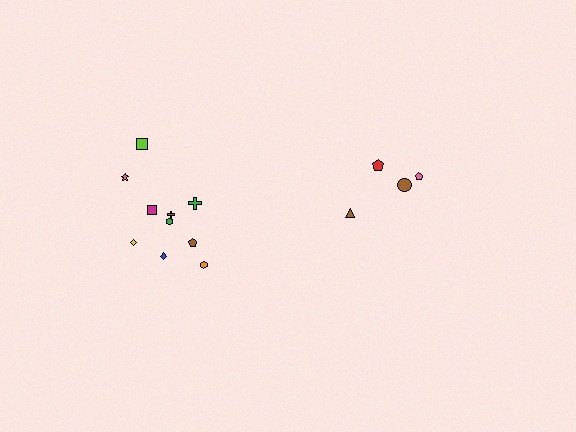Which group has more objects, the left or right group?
The left group.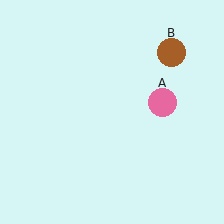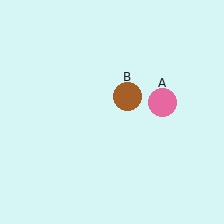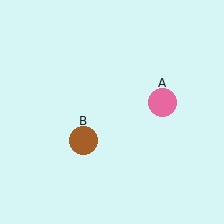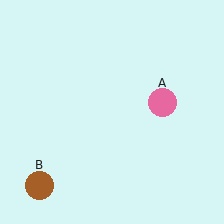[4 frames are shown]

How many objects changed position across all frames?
1 object changed position: brown circle (object B).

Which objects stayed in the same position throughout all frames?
Pink circle (object A) remained stationary.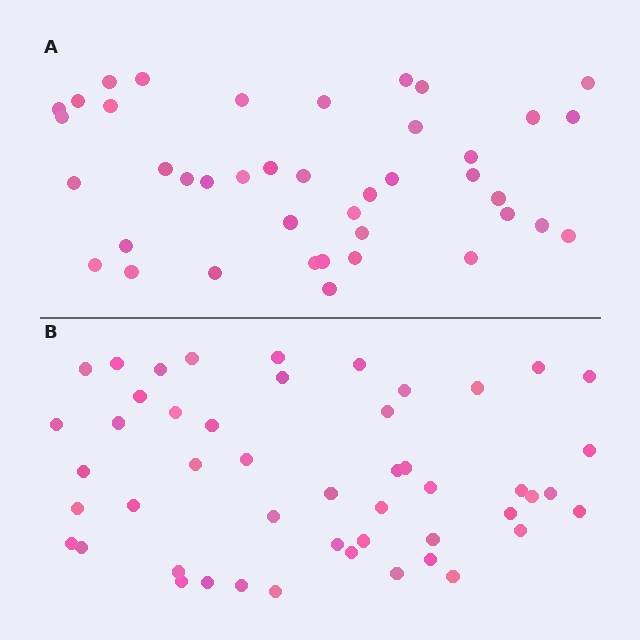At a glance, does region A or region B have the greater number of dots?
Region B (the bottom region) has more dots.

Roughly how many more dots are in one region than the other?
Region B has roughly 8 or so more dots than region A.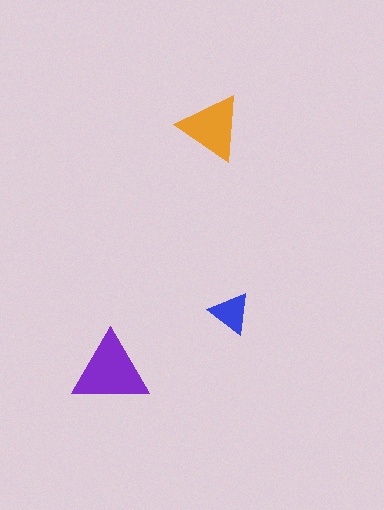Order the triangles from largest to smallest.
the purple one, the orange one, the blue one.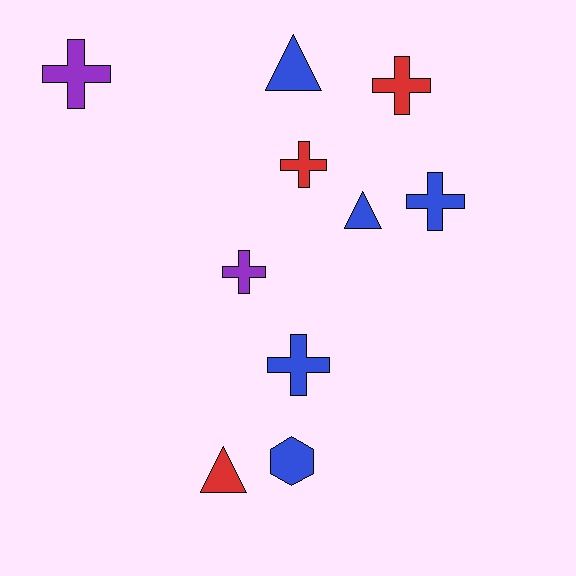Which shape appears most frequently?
Cross, with 6 objects.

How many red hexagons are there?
There are no red hexagons.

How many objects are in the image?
There are 10 objects.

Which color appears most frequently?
Blue, with 5 objects.